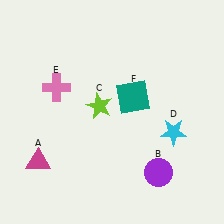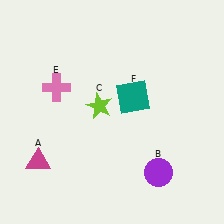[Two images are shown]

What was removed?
The cyan star (D) was removed in Image 2.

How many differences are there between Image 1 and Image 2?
There is 1 difference between the two images.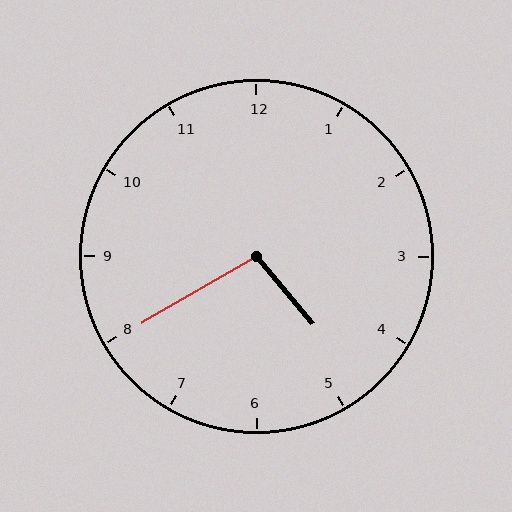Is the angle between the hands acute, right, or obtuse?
It is obtuse.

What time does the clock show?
4:40.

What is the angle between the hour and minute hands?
Approximately 100 degrees.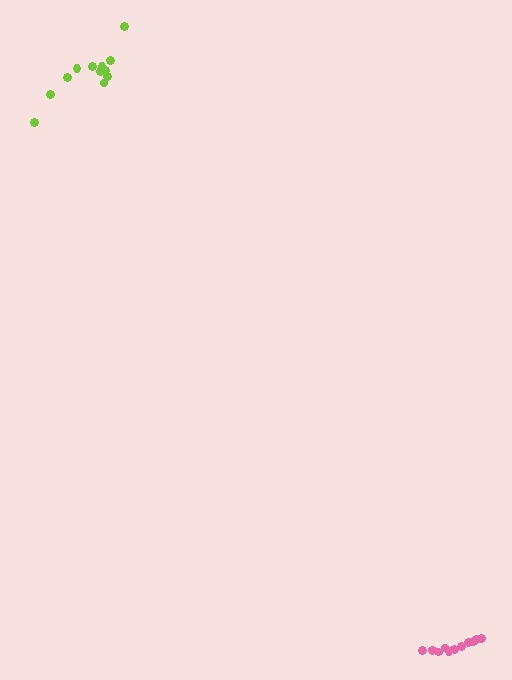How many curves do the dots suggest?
There are 2 distinct paths.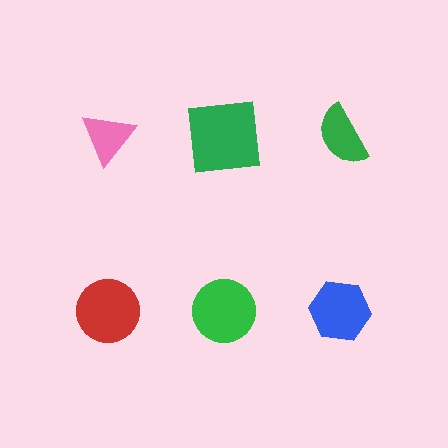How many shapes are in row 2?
3 shapes.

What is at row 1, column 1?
A pink triangle.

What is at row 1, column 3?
A green semicircle.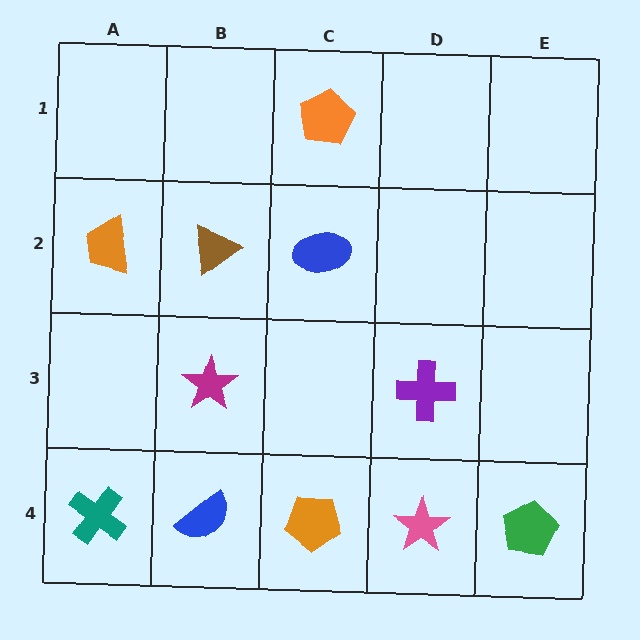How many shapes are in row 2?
3 shapes.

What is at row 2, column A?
An orange trapezoid.